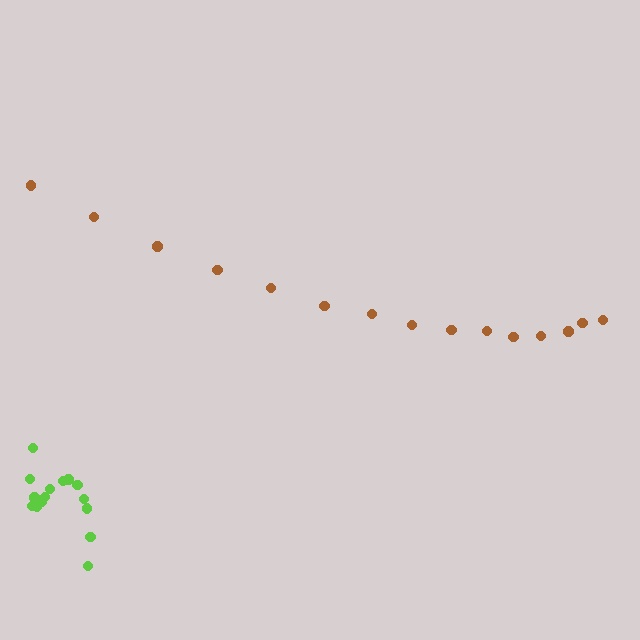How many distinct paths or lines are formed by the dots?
There are 2 distinct paths.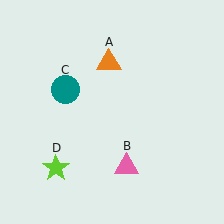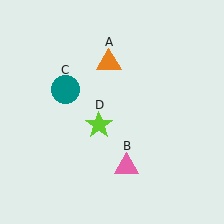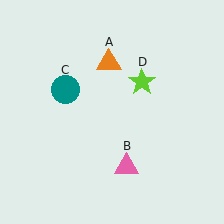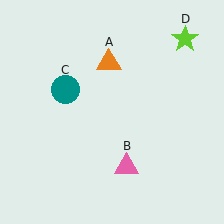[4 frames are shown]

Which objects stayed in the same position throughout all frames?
Orange triangle (object A) and pink triangle (object B) and teal circle (object C) remained stationary.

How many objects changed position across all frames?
1 object changed position: lime star (object D).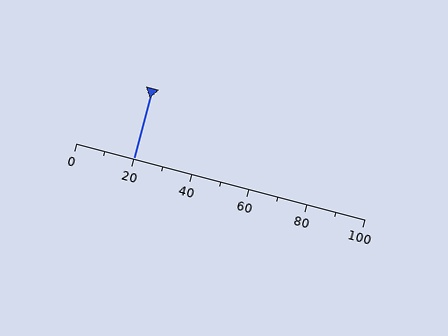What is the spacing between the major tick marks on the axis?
The major ticks are spaced 20 apart.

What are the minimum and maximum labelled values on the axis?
The axis runs from 0 to 100.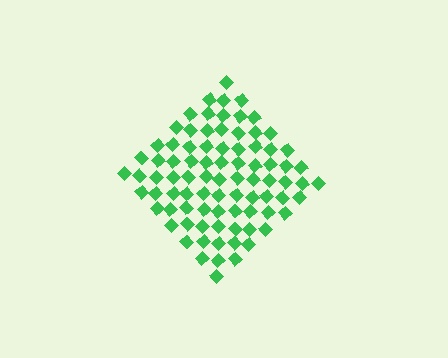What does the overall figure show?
The overall figure shows a diamond.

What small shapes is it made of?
It is made of small diamonds.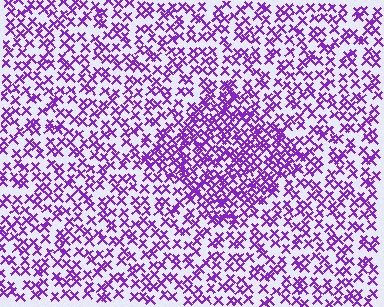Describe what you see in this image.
The image contains small purple elements arranged at two different densities. A diamond-shaped region is visible where the elements are more densely packed than the surrounding area.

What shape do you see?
I see a diamond.